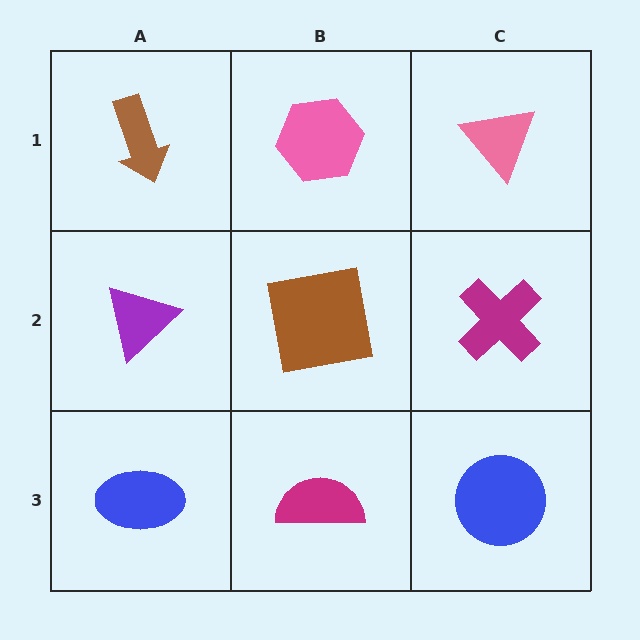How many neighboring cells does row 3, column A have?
2.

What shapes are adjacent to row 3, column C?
A magenta cross (row 2, column C), a magenta semicircle (row 3, column B).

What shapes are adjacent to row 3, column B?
A brown square (row 2, column B), a blue ellipse (row 3, column A), a blue circle (row 3, column C).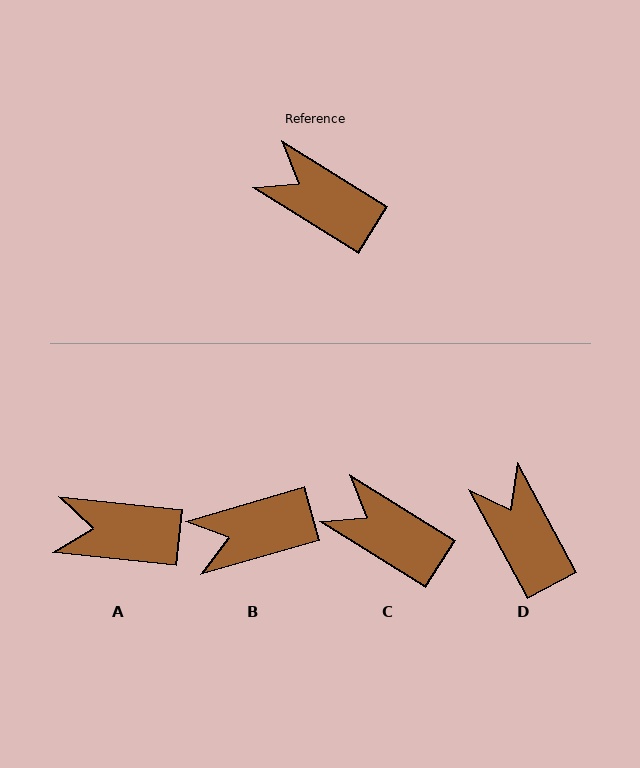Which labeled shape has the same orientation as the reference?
C.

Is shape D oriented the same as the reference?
No, it is off by about 29 degrees.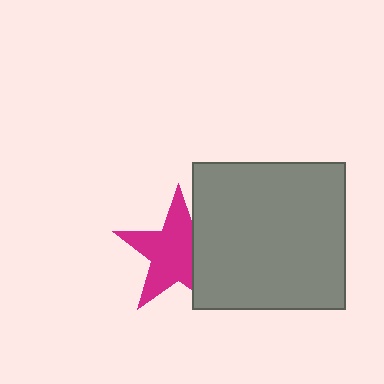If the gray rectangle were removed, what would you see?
You would see the complete magenta star.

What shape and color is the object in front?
The object in front is a gray rectangle.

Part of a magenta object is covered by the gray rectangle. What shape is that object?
It is a star.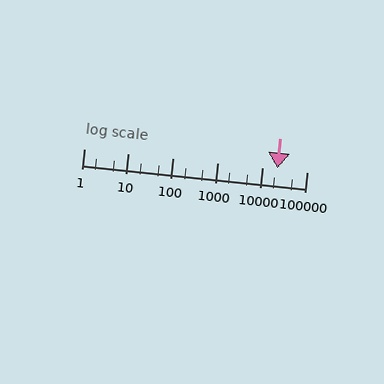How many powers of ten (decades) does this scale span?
The scale spans 5 decades, from 1 to 100000.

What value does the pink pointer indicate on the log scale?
The pointer indicates approximately 22000.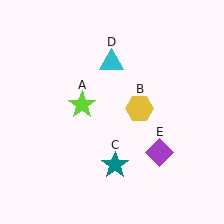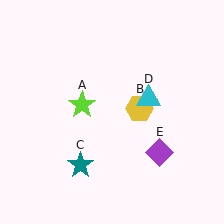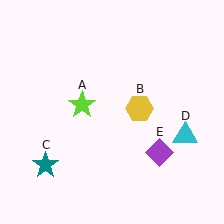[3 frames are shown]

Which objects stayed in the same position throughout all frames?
Lime star (object A) and yellow hexagon (object B) and purple diamond (object E) remained stationary.